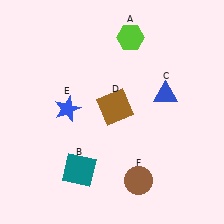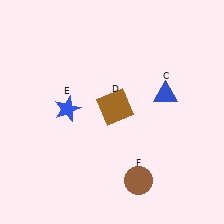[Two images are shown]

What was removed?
The lime hexagon (A), the teal square (B) were removed in Image 2.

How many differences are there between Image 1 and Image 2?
There are 2 differences between the two images.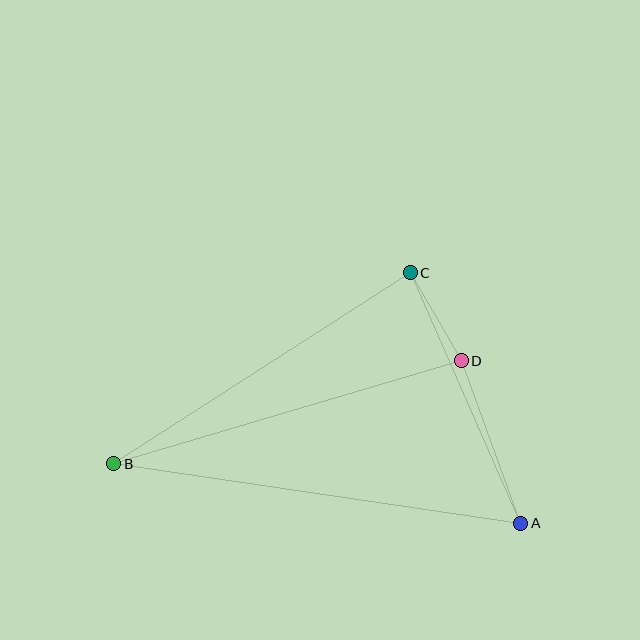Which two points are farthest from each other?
Points A and B are farthest from each other.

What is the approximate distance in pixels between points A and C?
The distance between A and C is approximately 274 pixels.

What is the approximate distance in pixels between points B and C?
The distance between B and C is approximately 353 pixels.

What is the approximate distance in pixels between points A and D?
The distance between A and D is approximately 173 pixels.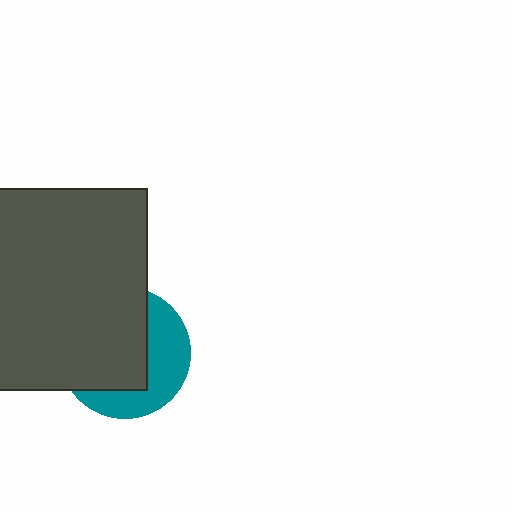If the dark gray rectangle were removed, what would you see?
You would see the complete teal circle.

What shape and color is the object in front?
The object in front is a dark gray rectangle.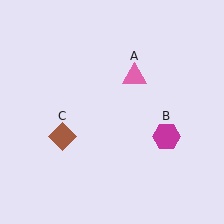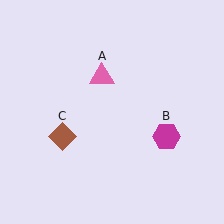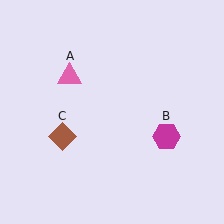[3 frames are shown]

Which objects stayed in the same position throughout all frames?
Magenta hexagon (object B) and brown diamond (object C) remained stationary.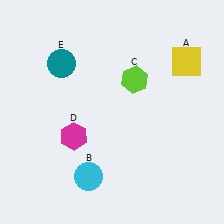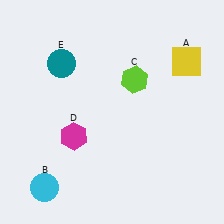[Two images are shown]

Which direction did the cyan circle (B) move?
The cyan circle (B) moved left.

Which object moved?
The cyan circle (B) moved left.